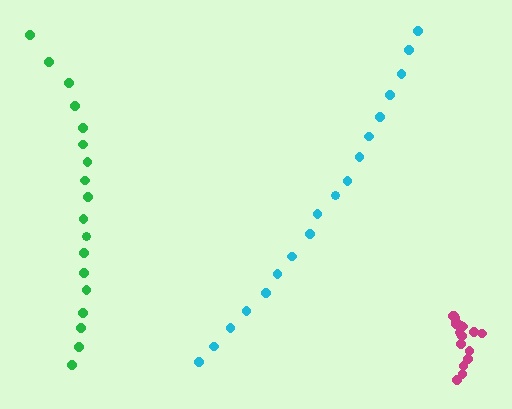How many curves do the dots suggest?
There are 3 distinct paths.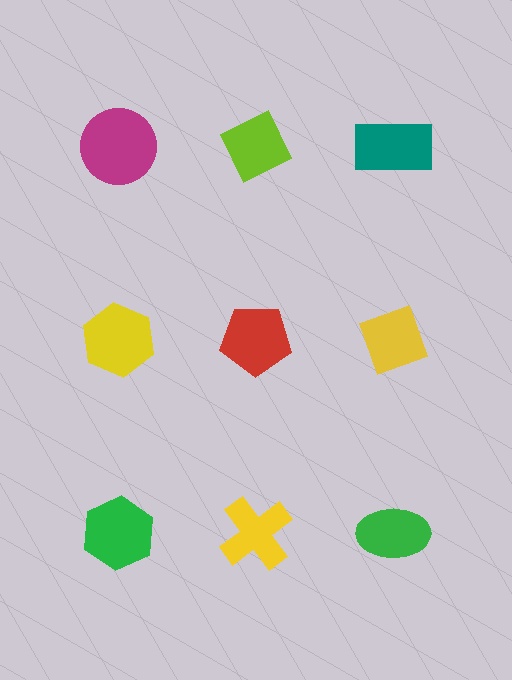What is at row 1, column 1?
A magenta circle.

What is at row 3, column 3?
A green ellipse.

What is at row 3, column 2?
A yellow cross.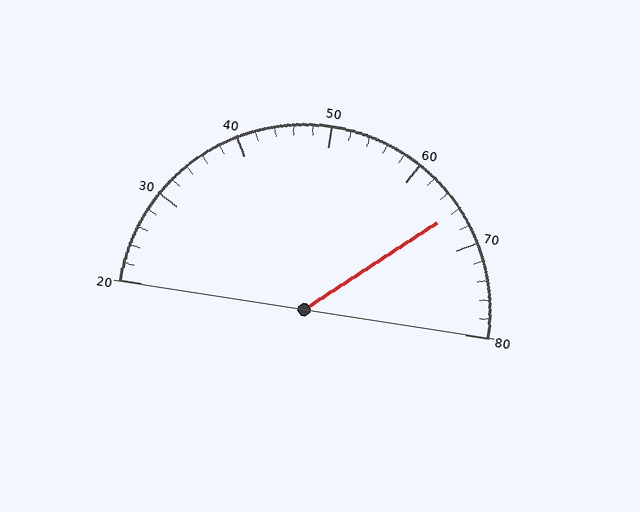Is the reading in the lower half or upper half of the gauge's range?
The reading is in the upper half of the range (20 to 80).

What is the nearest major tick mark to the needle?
The nearest major tick mark is 70.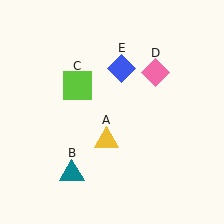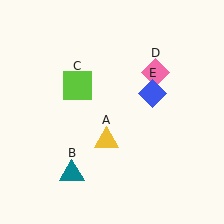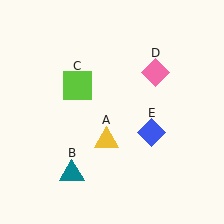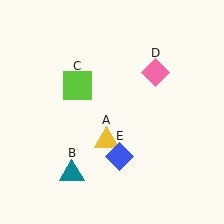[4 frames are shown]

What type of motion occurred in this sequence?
The blue diamond (object E) rotated clockwise around the center of the scene.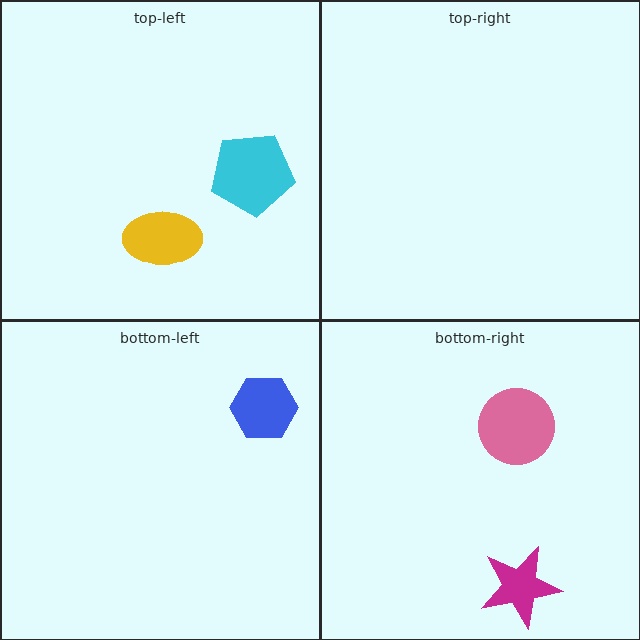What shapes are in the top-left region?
The yellow ellipse, the cyan pentagon.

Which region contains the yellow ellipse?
The top-left region.